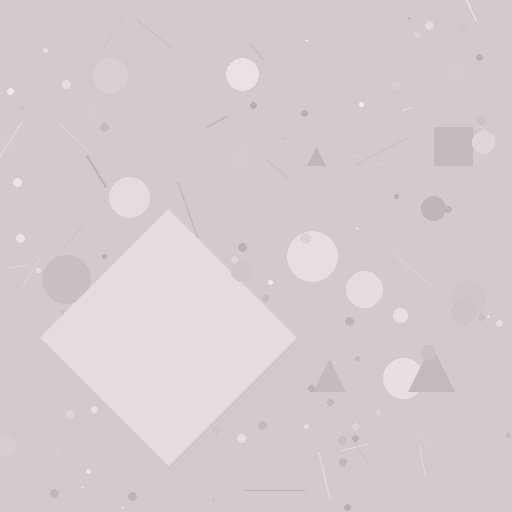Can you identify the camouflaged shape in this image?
The camouflaged shape is a diamond.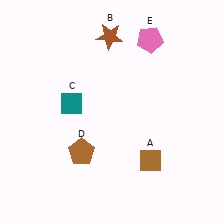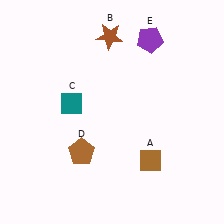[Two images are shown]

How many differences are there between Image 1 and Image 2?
There is 1 difference between the two images.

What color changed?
The pentagon (E) changed from pink in Image 1 to purple in Image 2.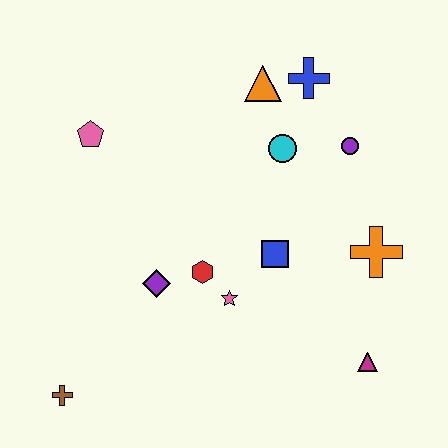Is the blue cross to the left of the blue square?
No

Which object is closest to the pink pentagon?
The purple diamond is closest to the pink pentagon.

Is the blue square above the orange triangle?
No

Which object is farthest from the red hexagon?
The blue cross is farthest from the red hexagon.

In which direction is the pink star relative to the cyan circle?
The pink star is below the cyan circle.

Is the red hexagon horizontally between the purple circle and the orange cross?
No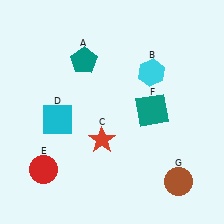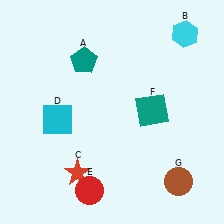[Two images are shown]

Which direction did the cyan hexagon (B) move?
The cyan hexagon (B) moved up.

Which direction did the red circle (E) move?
The red circle (E) moved right.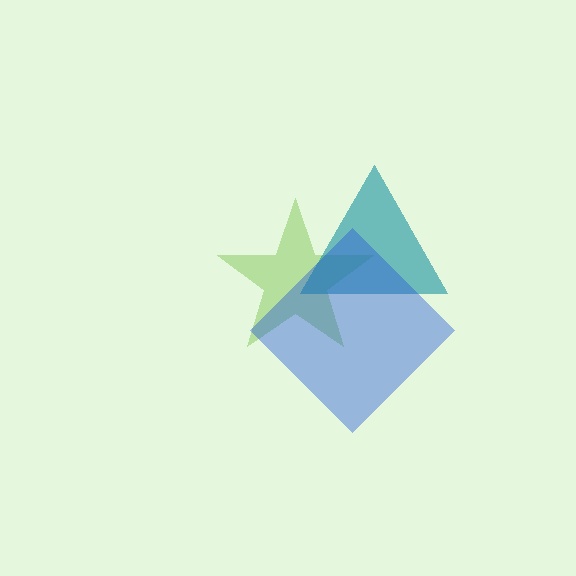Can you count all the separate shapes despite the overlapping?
Yes, there are 3 separate shapes.